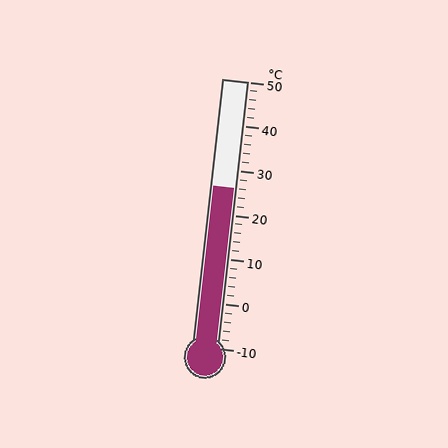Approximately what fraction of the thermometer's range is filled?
The thermometer is filled to approximately 60% of its range.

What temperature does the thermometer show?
The thermometer shows approximately 26°C.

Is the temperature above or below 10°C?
The temperature is above 10°C.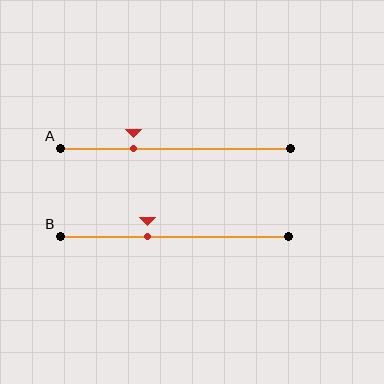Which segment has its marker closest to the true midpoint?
Segment B has its marker closest to the true midpoint.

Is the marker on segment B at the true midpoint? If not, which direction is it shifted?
No, the marker on segment B is shifted to the left by about 12% of the segment length.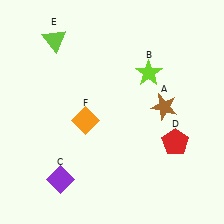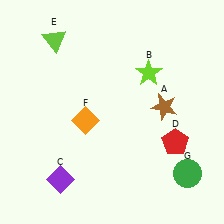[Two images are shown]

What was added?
A green circle (G) was added in Image 2.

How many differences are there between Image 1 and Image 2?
There is 1 difference between the two images.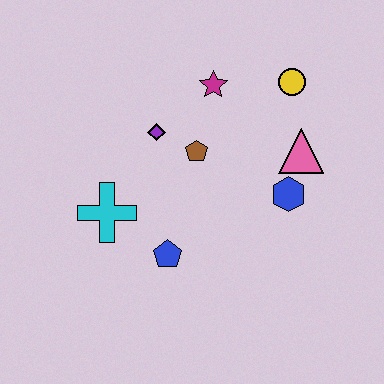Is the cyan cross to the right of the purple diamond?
No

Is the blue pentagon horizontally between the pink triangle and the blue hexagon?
No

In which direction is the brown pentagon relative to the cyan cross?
The brown pentagon is to the right of the cyan cross.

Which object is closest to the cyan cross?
The blue pentagon is closest to the cyan cross.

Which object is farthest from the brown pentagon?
The yellow circle is farthest from the brown pentagon.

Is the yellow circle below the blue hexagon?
No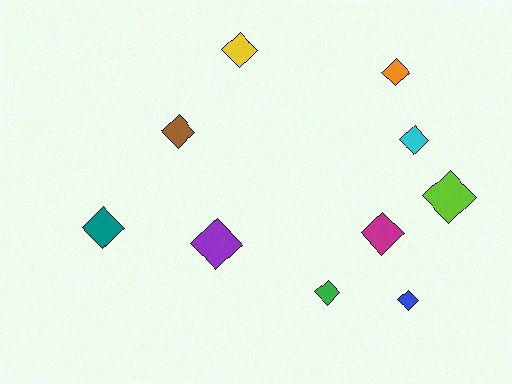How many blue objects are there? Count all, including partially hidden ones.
There is 1 blue object.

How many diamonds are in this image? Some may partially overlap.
There are 10 diamonds.